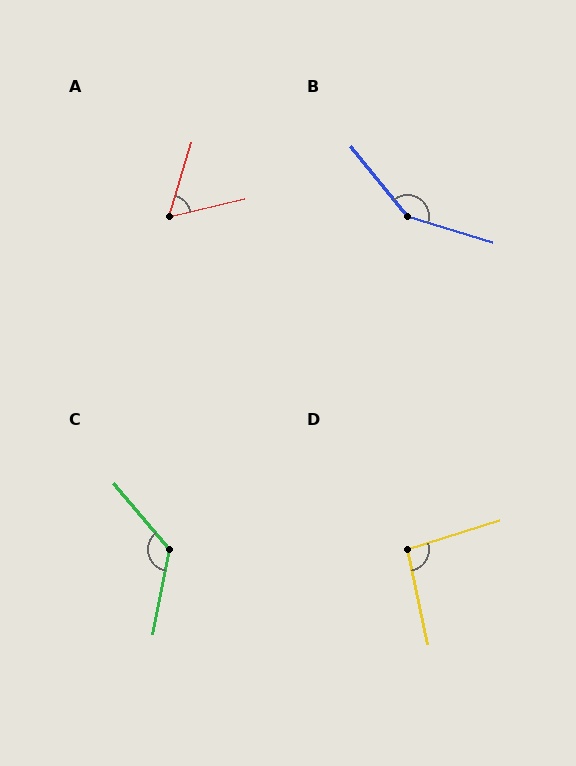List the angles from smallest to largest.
A (60°), D (95°), C (129°), B (146°).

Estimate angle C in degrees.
Approximately 129 degrees.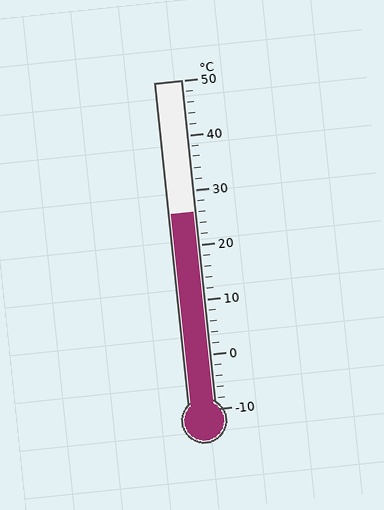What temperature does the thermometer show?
The thermometer shows approximately 26°C.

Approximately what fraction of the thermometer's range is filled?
The thermometer is filled to approximately 60% of its range.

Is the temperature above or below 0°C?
The temperature is above 0°C.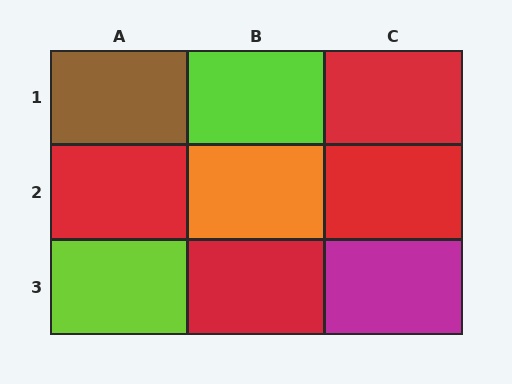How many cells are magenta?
1 cell is magenta.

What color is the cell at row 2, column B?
Orange.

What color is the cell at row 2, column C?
Red.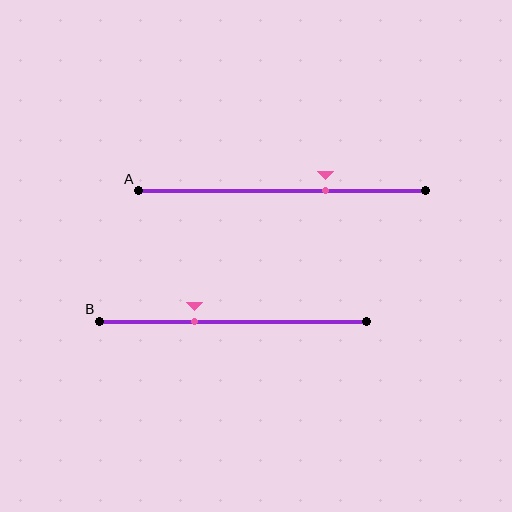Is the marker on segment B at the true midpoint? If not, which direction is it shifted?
No, the marker on segment B is shifted to the left by about 15% of the segment length.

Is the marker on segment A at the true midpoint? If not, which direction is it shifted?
No, the marker on segment A is shifted to the right by about 15% of the segment length.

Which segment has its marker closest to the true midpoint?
Segment B has its marker closest to the true midpoint.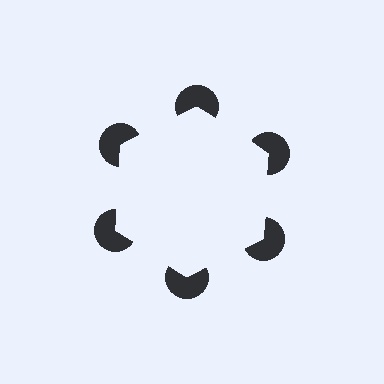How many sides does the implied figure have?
6 sides.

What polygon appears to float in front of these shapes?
An illusory hexagon — its edges are inferred from the aligned wedge cuts in the pac-man discs, not physically drawn.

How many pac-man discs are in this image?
There are 6 — one at each vertex of the illusory hexagon.